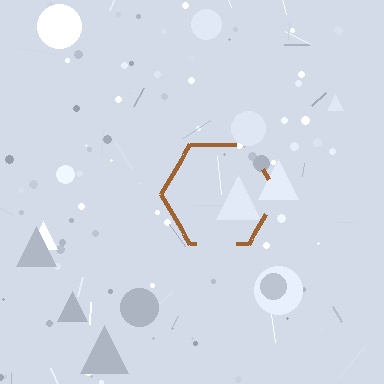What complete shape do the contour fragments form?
The contour fragments form a hexagon.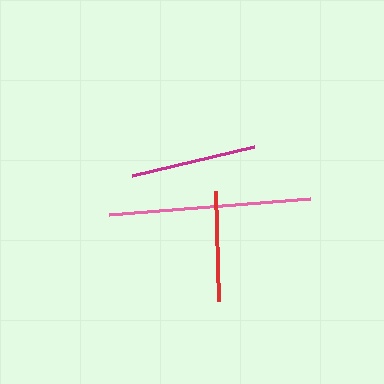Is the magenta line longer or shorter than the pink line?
The pink line is longer than the magenta line.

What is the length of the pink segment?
The pink segment is approximately 201 pixels long.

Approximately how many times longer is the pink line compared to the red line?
The pink line is approximately 1.8 times the length of the red line.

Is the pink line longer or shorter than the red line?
The pink line is longer than the red line.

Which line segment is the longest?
The pink line is the longest at approximately 201 pixels.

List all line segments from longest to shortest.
From longest to shortest: pink, magenta, red.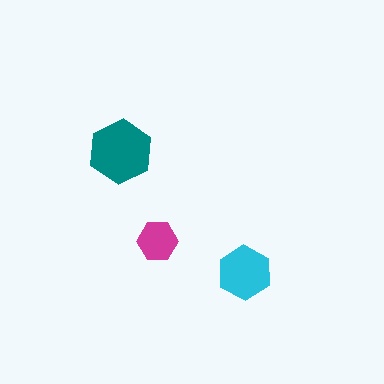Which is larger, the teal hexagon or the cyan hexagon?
The teal one.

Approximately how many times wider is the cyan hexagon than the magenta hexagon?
About 1.5 times wider.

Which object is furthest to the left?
The teal hexagon is leftmost.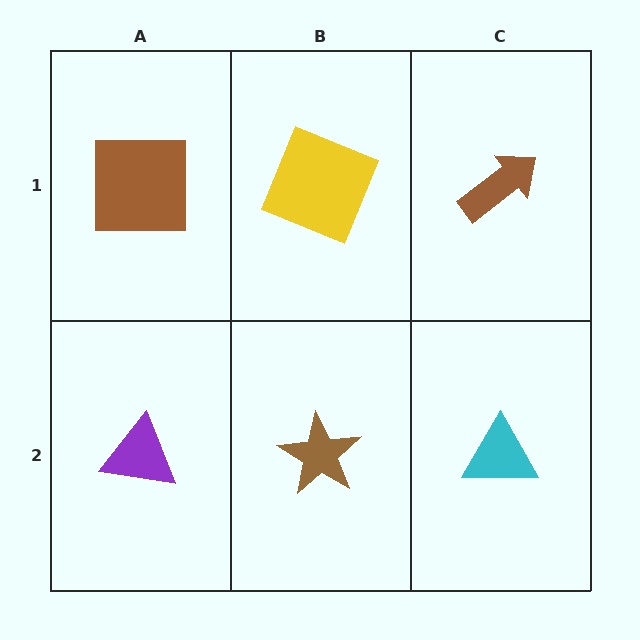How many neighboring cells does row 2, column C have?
2.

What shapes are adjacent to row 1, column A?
A purple triangle (row 2, column A), a yellow square (row 1, column B).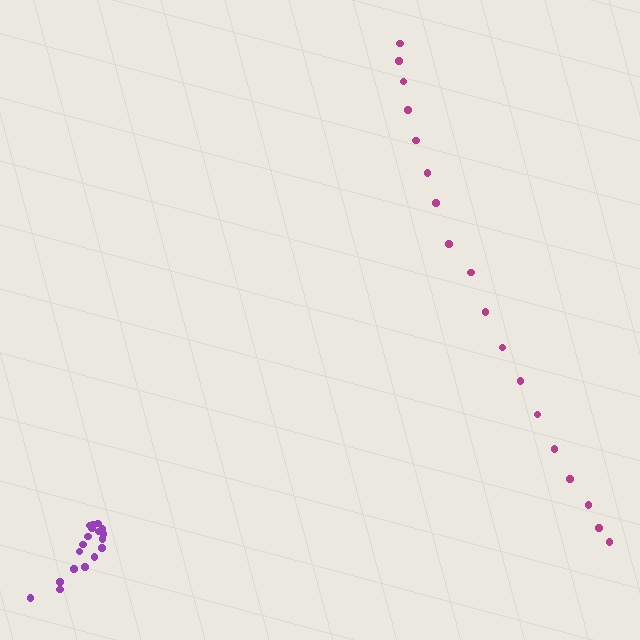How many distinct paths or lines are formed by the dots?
There are 2 distinct paths.